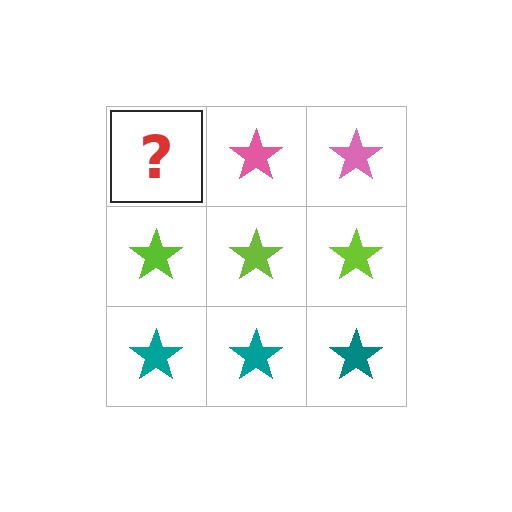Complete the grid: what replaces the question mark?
The question mark should be replaced with a pink star.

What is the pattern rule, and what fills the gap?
The rule is that each row has a consistent color. The gap should be filled with a pink star.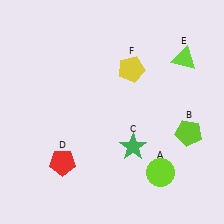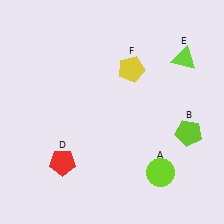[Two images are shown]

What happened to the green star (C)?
The green star (C) was removed in Image 2. It was in the bottom-right area of Image 1.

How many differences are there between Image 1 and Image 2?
There is 1 difference between the two images.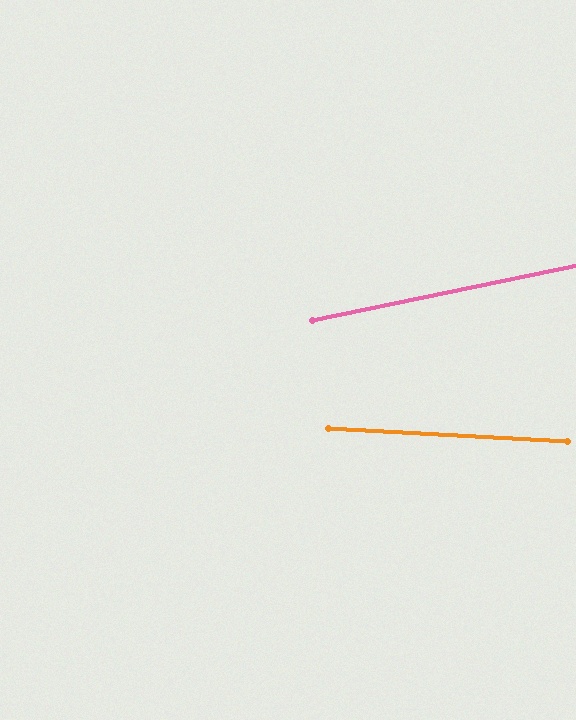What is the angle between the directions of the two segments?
Approximately 15 degrees.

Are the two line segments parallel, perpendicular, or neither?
Neither parallel nor perpendicular — they differ by about 15°.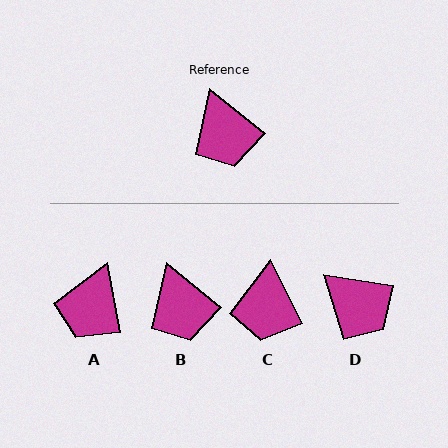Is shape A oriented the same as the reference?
No, it is off by about 40 degrees.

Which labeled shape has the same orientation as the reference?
B.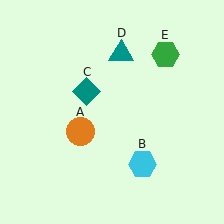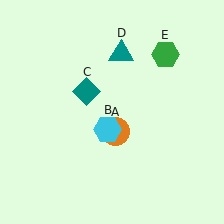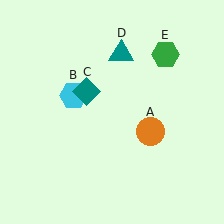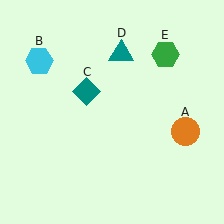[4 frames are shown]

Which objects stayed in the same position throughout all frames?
Teal diamond (object C) and teal triangle (object D) and green hexagon (object E) remained stationary.